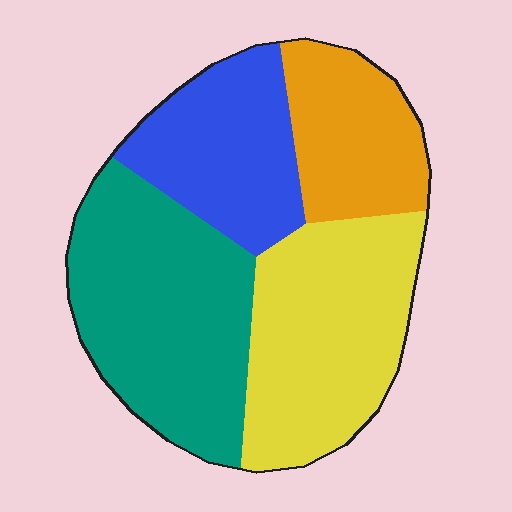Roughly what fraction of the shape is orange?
Orange covers roughly 15% of the shape.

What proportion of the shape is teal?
Teal takes up between a sixth and a third of the shape.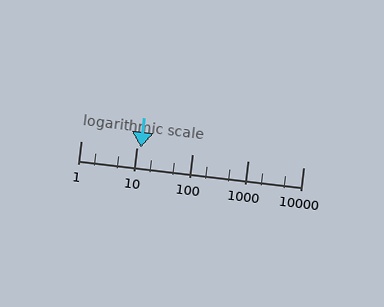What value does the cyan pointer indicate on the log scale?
The pointer indicates approximately 12.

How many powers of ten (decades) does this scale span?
The scale spans 4 decades, from 1 to 10000.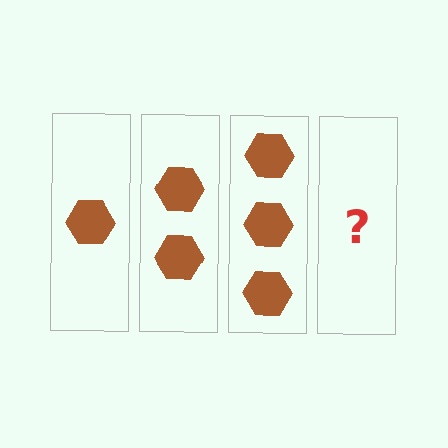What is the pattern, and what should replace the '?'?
The pattern is that each step adds one more hexagon. The '?' should be 4 hexagons.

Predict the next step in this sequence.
The next step is 4 hexagons.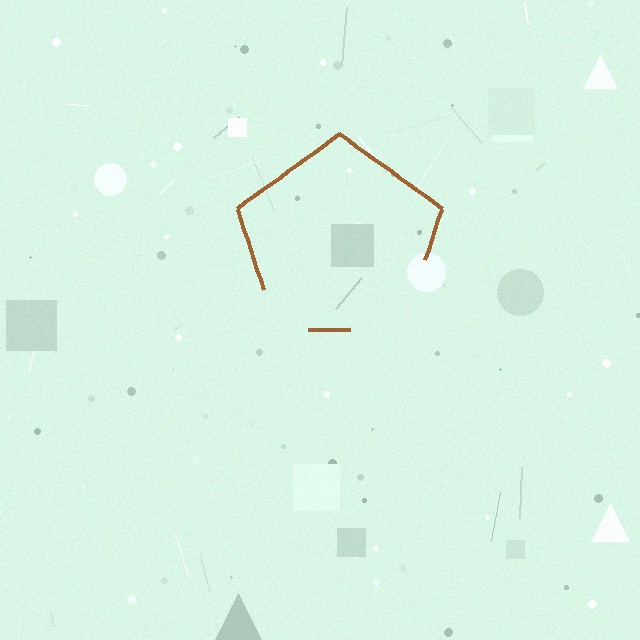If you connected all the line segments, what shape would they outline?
They would outline a pentagon.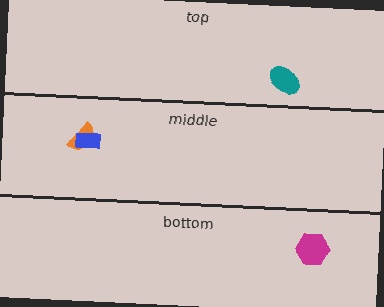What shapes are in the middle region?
The orange semicircle, the blue rectangle.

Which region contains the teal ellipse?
The top region.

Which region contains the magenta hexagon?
The bottom region.